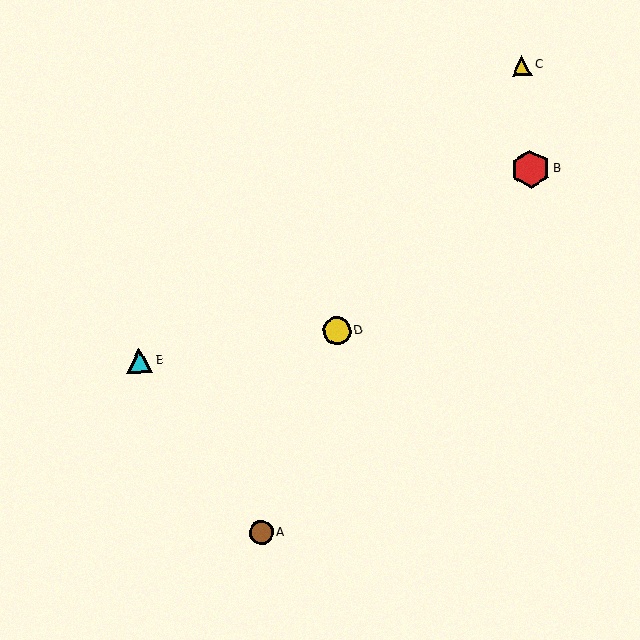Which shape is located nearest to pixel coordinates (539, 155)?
The red hexagon (labeled B) at (531, 169) is nearest to that location.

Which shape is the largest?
The red hexagon (labeled B) is the largest.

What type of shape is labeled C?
Shape C is a yellow triangle.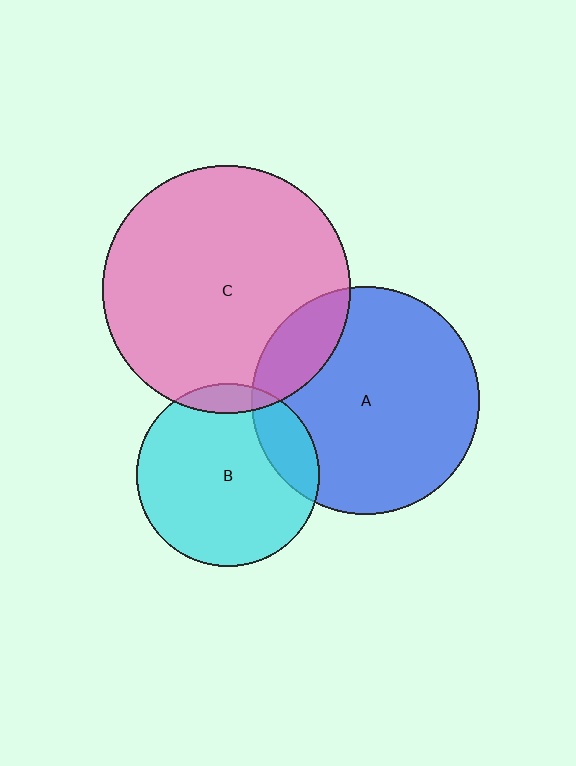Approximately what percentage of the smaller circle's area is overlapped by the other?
Approximately 10%.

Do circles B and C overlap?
Yes.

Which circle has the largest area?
Circle C (pink).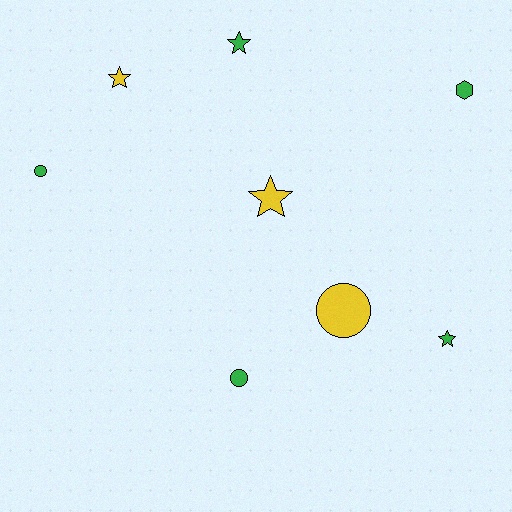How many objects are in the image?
There are 8 objects.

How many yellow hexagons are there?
There are no yellow hexagons.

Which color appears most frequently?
Green, with 5 objects.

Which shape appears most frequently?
Star, with 4 objects.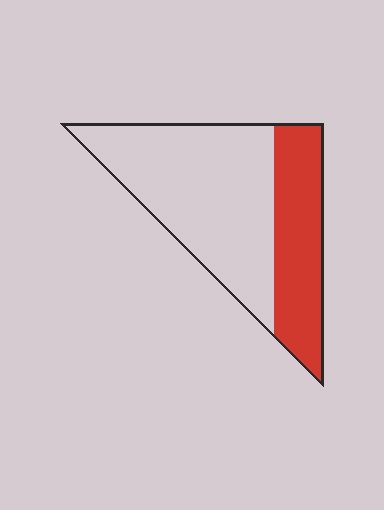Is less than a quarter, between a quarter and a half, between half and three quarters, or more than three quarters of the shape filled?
Between a quarter and a half.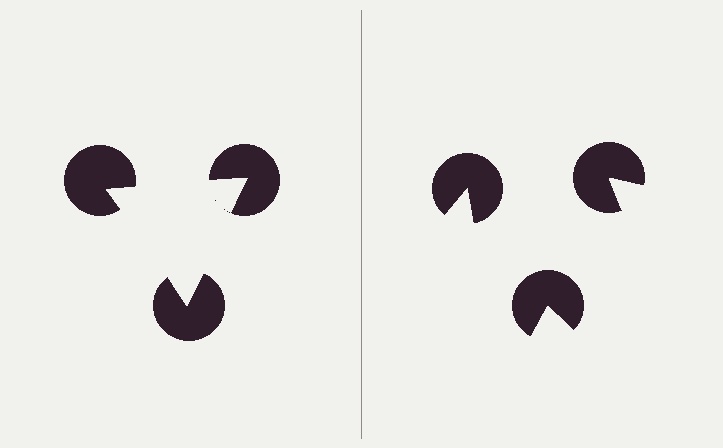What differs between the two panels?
The pac-man discs are positioned identically on both sides; only the wedge orientations differ. On the left they align to a triangle; on the right they are misaligned.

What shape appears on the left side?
An illusory triangle.